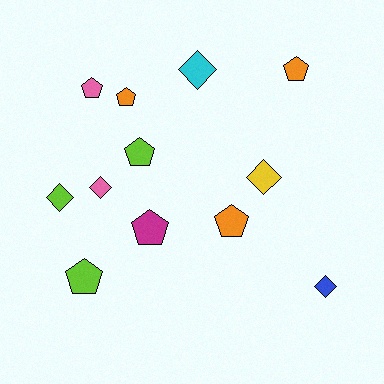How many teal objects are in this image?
There are no teal objects.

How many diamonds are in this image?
There are 5 diamonds.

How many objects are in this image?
There are 12 objects.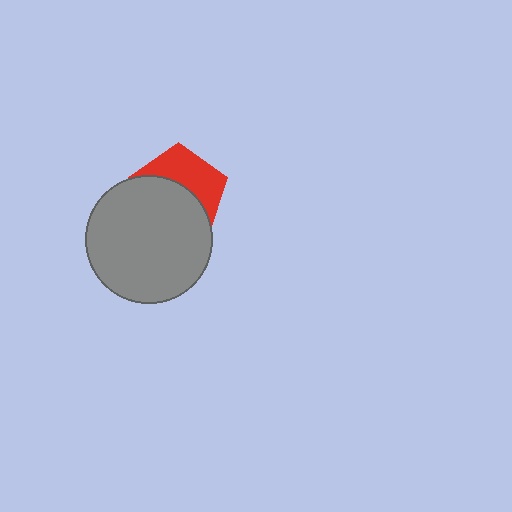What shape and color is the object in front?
The object in front is a gray circle.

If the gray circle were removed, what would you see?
You would see the complete red pentagon.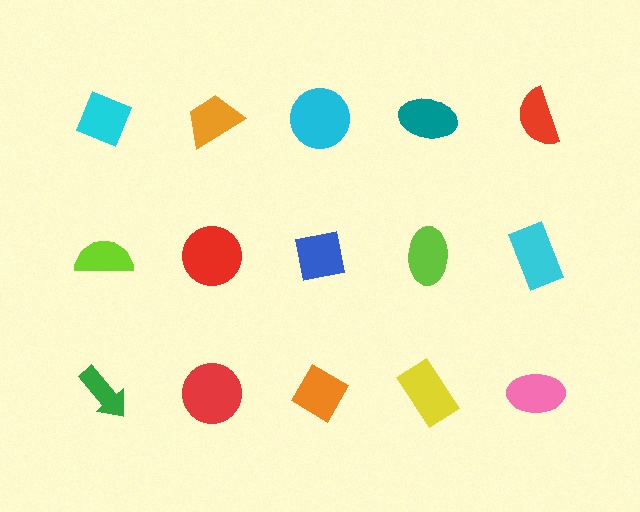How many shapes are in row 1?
5 shapes.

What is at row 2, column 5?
A cyan rectangle.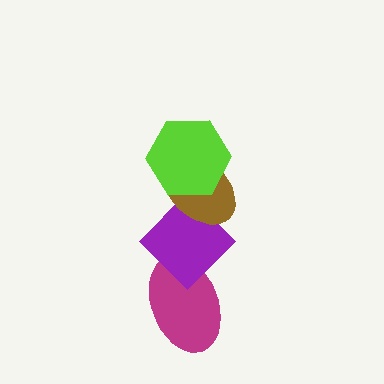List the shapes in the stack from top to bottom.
From top to bottom: the lime hexagon, the brown ellipse, the purple diamond, the magenta ellipse.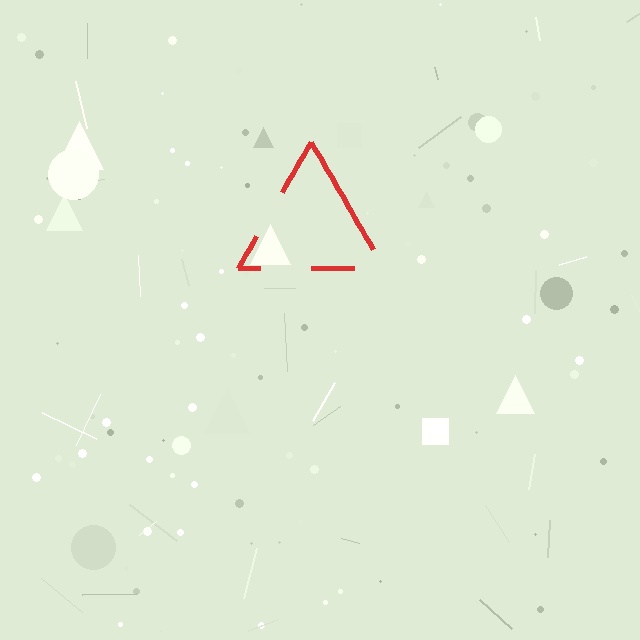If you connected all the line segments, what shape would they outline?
They would outline a triangle.